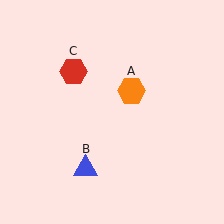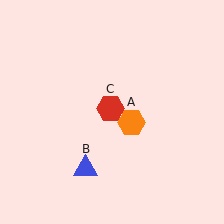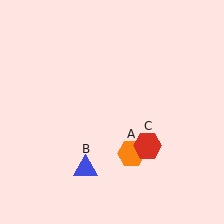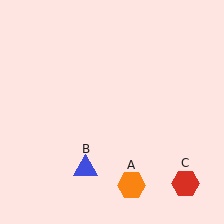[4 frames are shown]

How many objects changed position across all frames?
2 objects changed position: orange hexagon (object A), red hexagon (object C).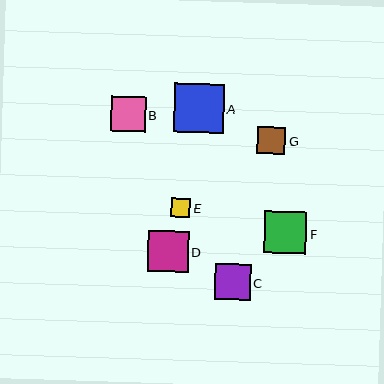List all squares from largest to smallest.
From largest to smallest: A, F, D, C, B, G, E.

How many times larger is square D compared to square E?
Square D is approximately 2.2 times the size of square E.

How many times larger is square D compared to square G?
Square D is approximately 1.5 times the size of square G.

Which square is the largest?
Square A is the largest with a size of approximately 50 pixels.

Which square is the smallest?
Square E is the smallest with a size of approximately 19 pixels.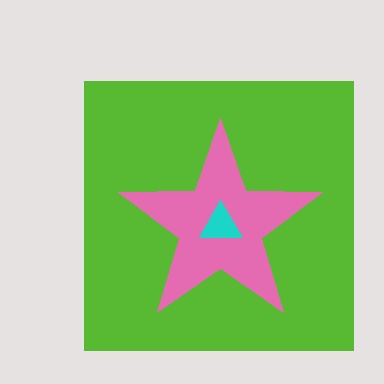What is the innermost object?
The cyan triangle.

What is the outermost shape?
The lime square.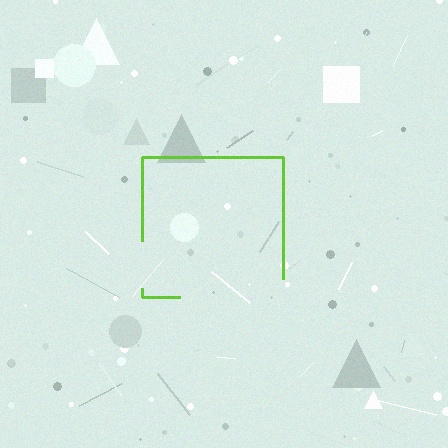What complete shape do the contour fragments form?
The contour fragments form a square.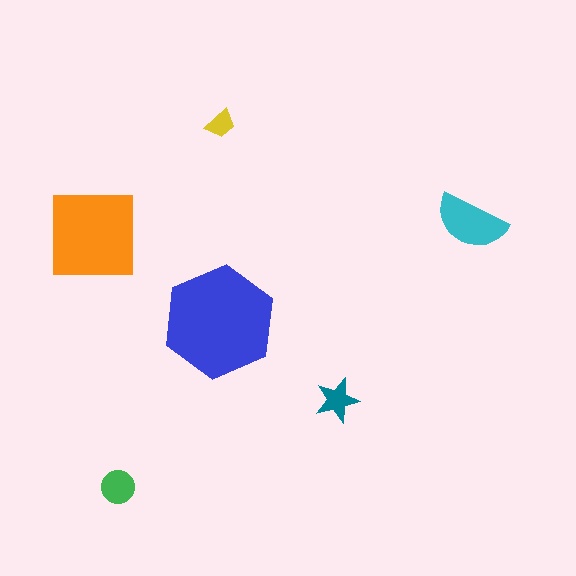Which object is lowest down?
The green circle is bottommost.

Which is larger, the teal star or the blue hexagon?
The blue hexagon.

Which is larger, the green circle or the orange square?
The orange square.